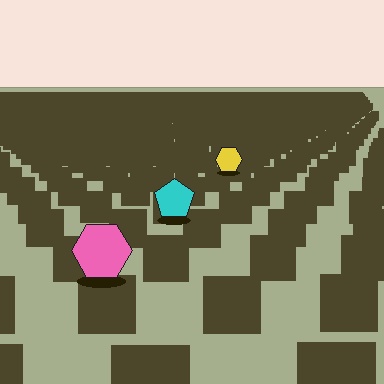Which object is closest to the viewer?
The pink hexagon is closest. The texture marks near it are larger and more spread out.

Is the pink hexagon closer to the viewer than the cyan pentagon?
Yes. The pink hexagon is closer — you can tell from the texture gradient: the ground texture is coarser near it.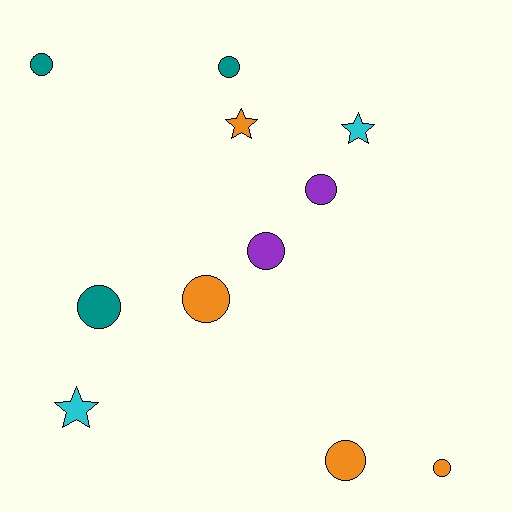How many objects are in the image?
There are 11 objects.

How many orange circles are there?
There are 3 orange circles.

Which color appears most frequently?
Orange, with 4 objects.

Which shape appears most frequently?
Circle, with 8 objects.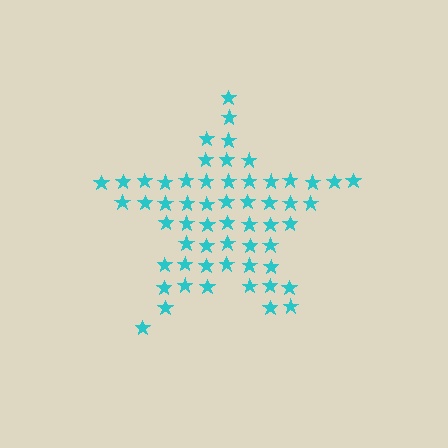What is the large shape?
The large shape is a star.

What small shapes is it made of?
It is made of small stars.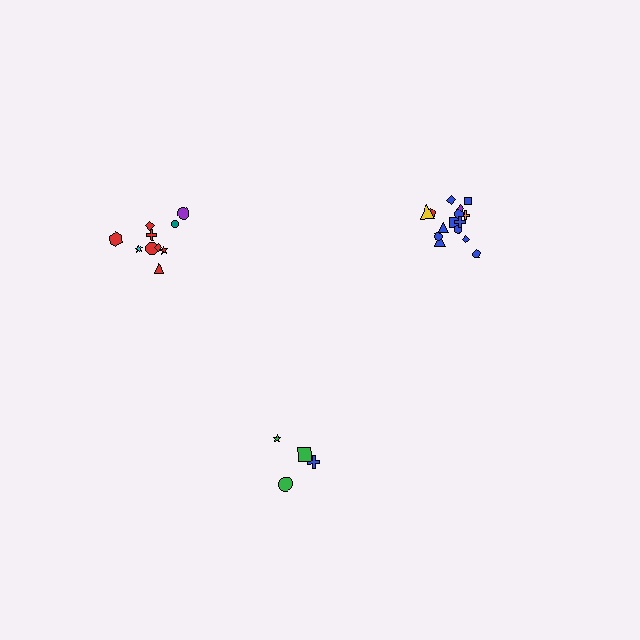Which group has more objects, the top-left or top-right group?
The top-right group.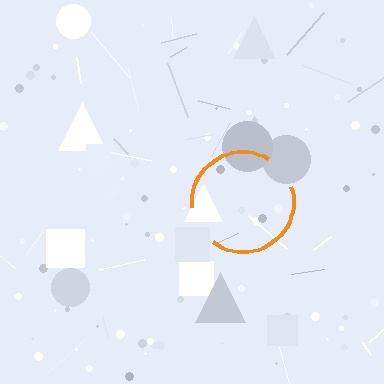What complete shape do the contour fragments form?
The contour fragments form a circle.